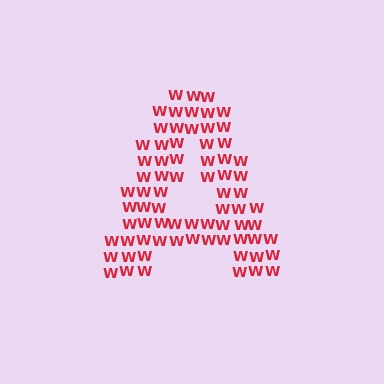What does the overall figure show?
The overall figure shows the letter A.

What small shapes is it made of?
It is made of small letter W's.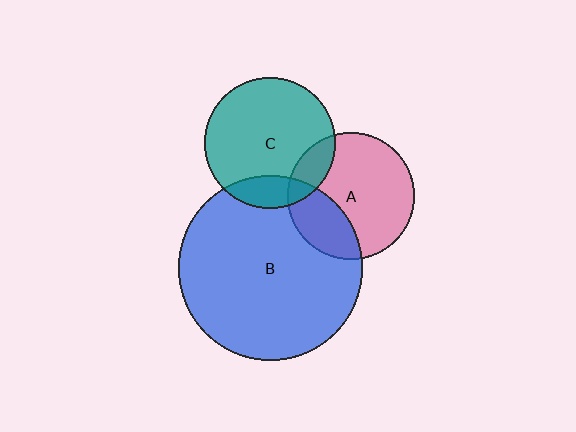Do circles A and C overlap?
Yes.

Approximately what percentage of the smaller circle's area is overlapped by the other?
Approximately 15%.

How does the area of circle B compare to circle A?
Approximately 2.1 times.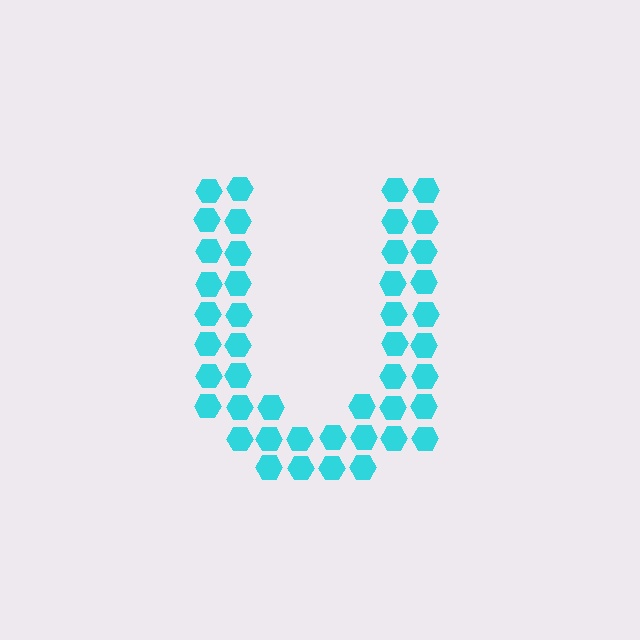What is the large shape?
The large shape is the letter U.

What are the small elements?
The small elements are hexagons.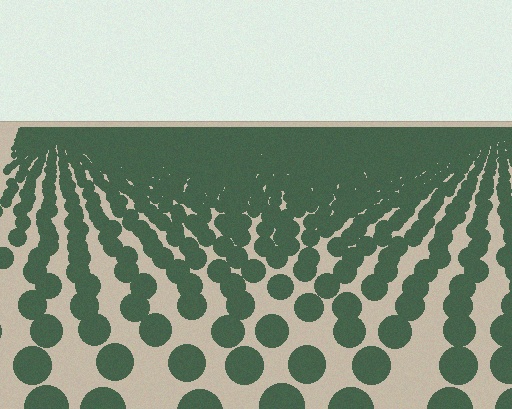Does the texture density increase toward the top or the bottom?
Density increases toward the top.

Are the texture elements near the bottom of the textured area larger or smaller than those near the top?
Larger. Near the bottom, elements are closer to the viewer and appear at a bigger on-screen size.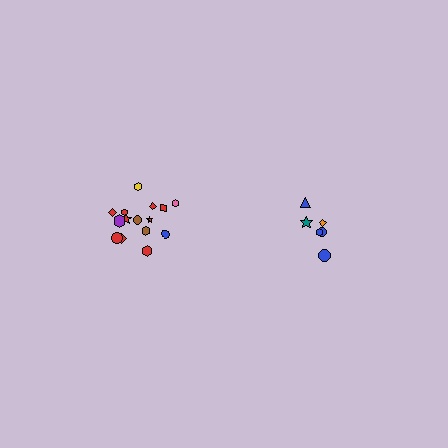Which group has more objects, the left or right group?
The left group.